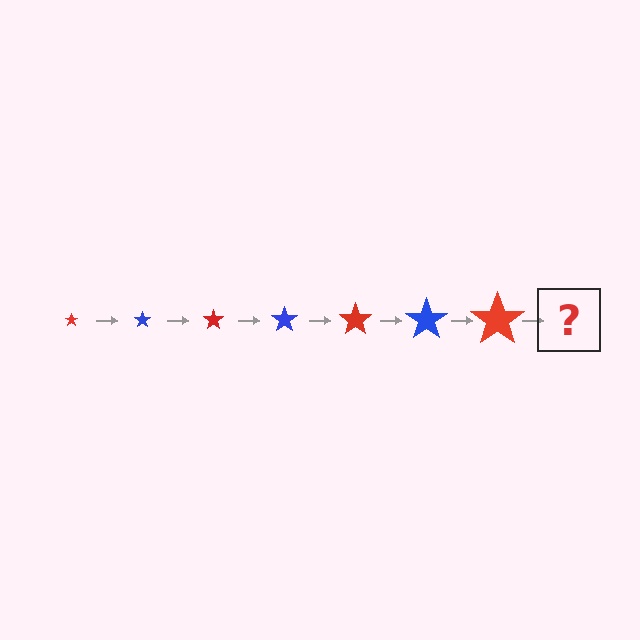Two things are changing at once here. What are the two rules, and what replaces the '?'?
The two rules are that the star grows larger each step and the color cycles through red and blue. The '?' should be a blue star, larger than the previous one.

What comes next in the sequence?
The next element should be a blue star, larger than the previous one.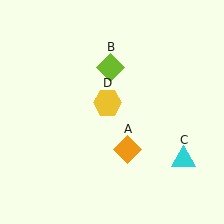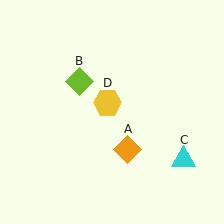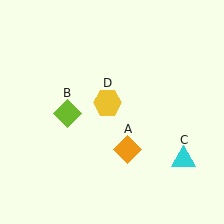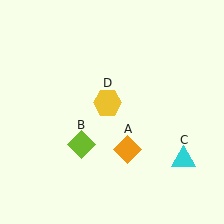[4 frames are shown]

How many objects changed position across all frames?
1 object changed position: lime diamond (object B).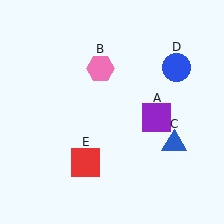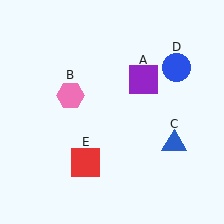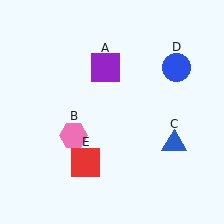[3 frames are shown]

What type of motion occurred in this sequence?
The purple square (object A), pink hexagon (object B) rotated counterclockwise around the center of the scene.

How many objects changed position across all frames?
2 objects changed position: purple square (object A), pink hexagon (object B).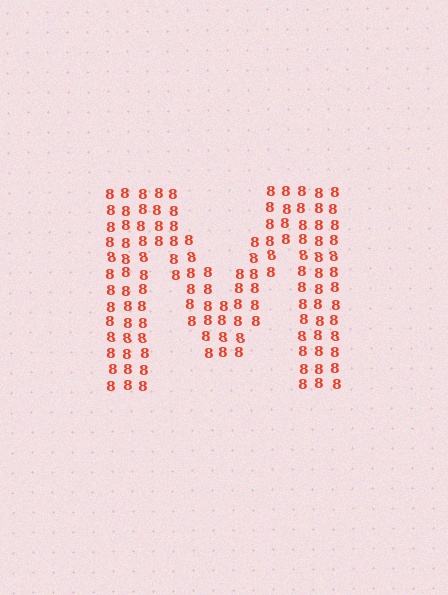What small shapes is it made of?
It is made of small digit 8's.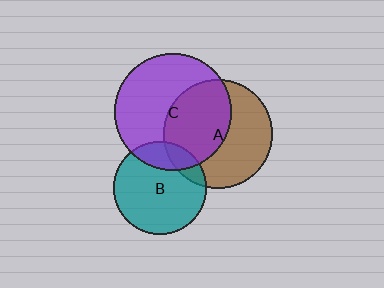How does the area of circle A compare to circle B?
Approximately 1.4 times.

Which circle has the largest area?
Circle C (purple).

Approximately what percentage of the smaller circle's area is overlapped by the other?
Approximately 20%.